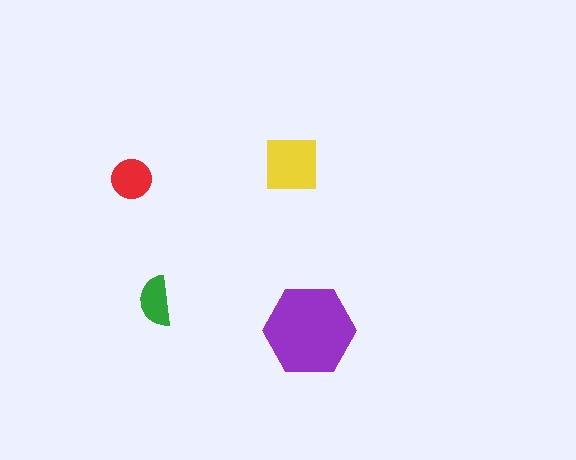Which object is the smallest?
The green semicircle.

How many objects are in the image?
There are 4 objects in the image.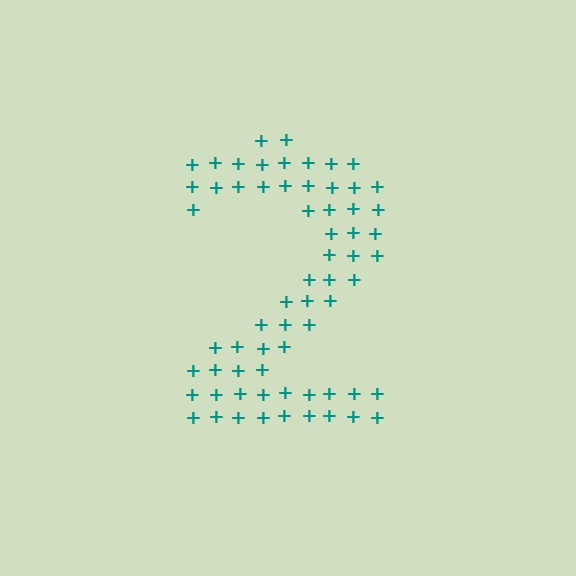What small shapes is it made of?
It is made of small plus signs.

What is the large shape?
The large shape is the digit 2.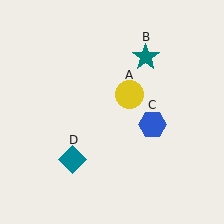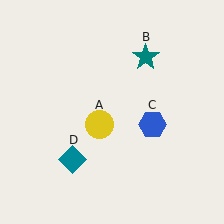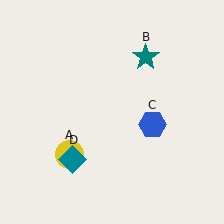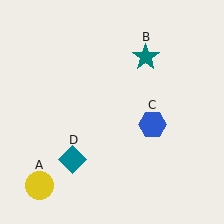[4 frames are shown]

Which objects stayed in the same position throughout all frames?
Teal star (object B) and blue hexagon (object C) and teal diamond (object D) remained stationary.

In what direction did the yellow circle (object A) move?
The yellow circle (object A) moved down and to the left.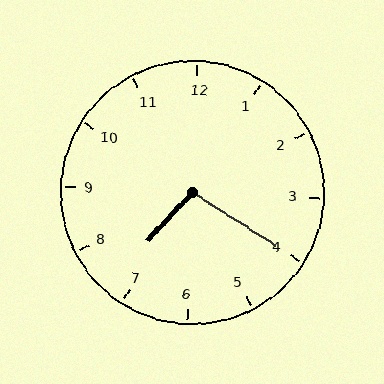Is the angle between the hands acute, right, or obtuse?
It is obtuse.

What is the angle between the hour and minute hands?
Approximately 100 degrees.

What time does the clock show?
7:20.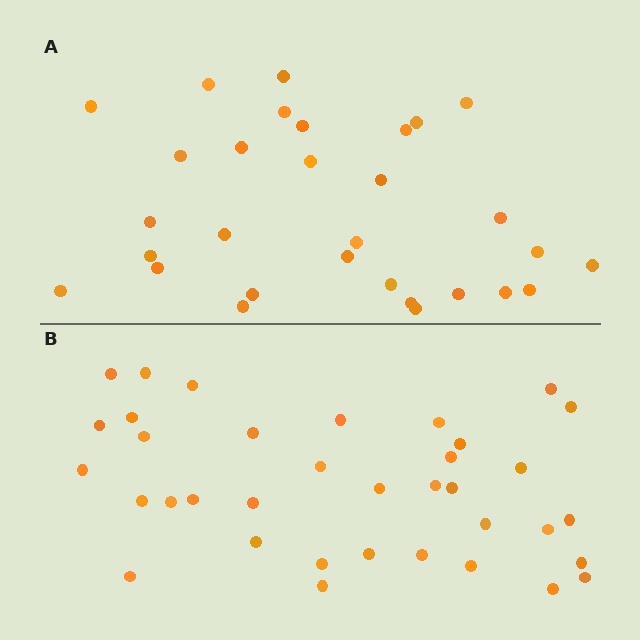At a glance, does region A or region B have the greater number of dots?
Region B (the bottom region) has more dots.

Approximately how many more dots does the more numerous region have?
Region B has about 6 more dots than region A.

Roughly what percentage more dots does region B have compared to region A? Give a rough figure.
About 20% more.